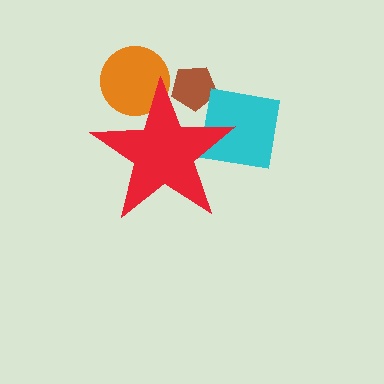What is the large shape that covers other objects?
A red star.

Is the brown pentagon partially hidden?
Yes, the brown pentagon is partially hidden behind the red star.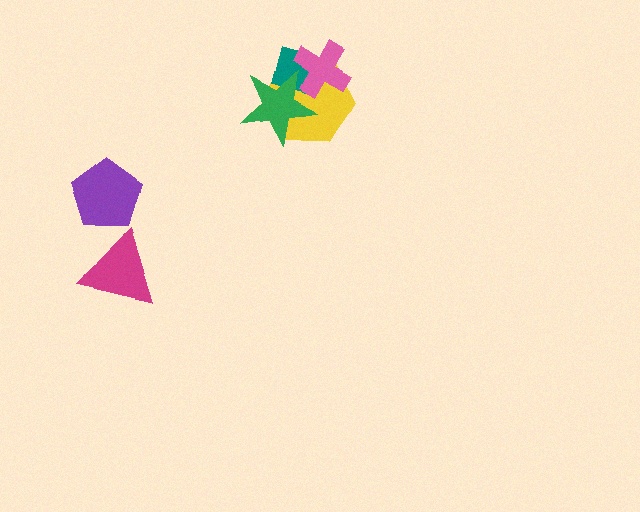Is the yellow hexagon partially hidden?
Yes, it is partially covered by another shape.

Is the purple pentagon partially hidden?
No, no other shape covers it.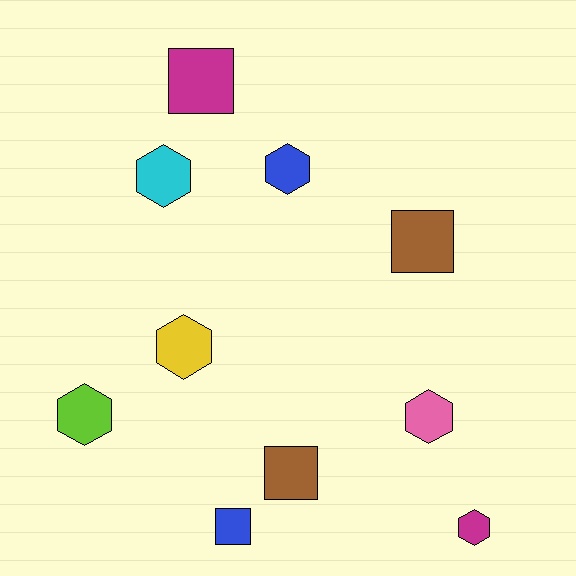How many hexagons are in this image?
There are 6 hexagons.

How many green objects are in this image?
There are no green objects.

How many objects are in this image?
There are 10 objects.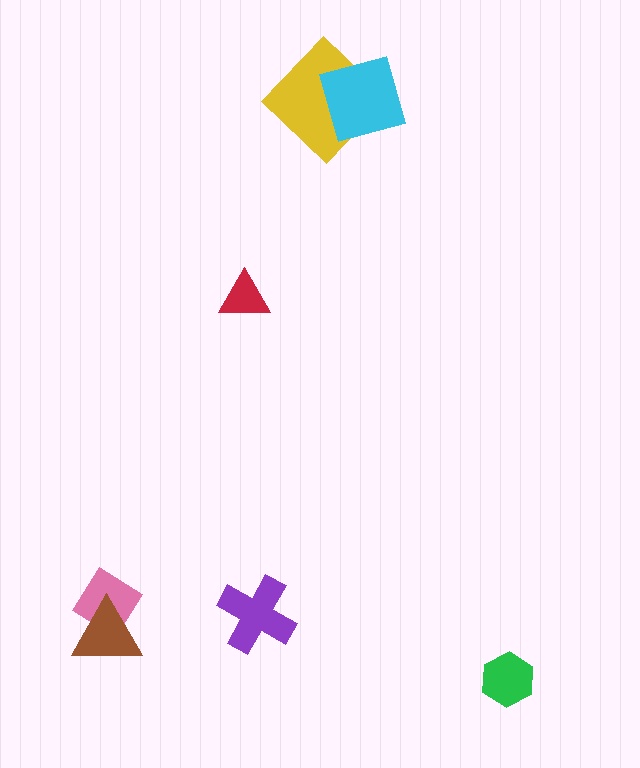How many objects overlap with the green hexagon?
0 objects overlap with the green hexagon.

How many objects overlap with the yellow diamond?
1 object overlaps with the yellow diamond.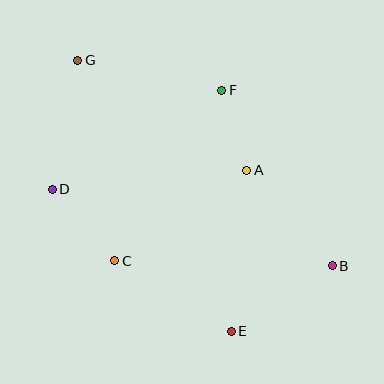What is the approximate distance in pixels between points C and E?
The distance between C and E is approximately 136 pixels.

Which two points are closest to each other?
Points A and F are closest to each other.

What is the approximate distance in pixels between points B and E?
The distance between B and E is approximately 120 pixels.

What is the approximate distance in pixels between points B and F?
The distance between B and F is approximately 207 pixels.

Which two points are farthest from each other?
Points B and G are farthest from each other.